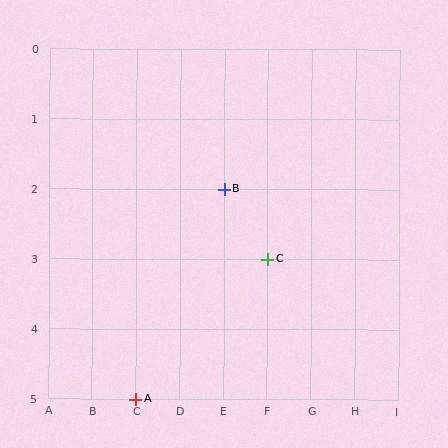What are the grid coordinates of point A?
Point A is at grid coordinates (C, 5).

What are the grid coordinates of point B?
Point B is at grid coordinates (E, 2).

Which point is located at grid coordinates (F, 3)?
Point C is at (F, 3).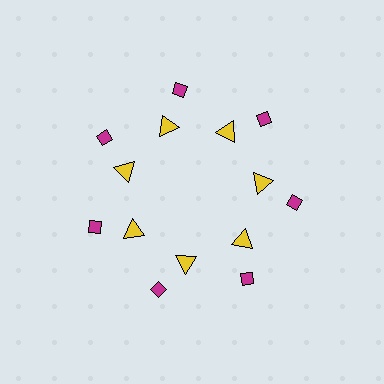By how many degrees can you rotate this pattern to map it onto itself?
The pattern maps onto itself every 51 degrees of rotation.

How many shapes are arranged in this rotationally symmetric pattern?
There are 14 shapes, arranged in 7 groups of 2.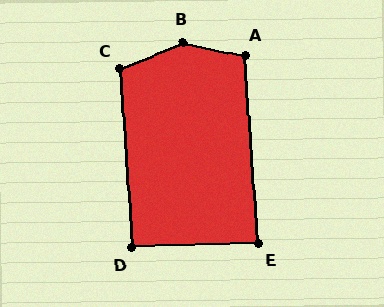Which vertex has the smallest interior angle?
E, at approximately 88 degrees.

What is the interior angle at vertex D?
Approximately 92 degrees (approximately right).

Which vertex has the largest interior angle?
B, at approximately 145 degrees.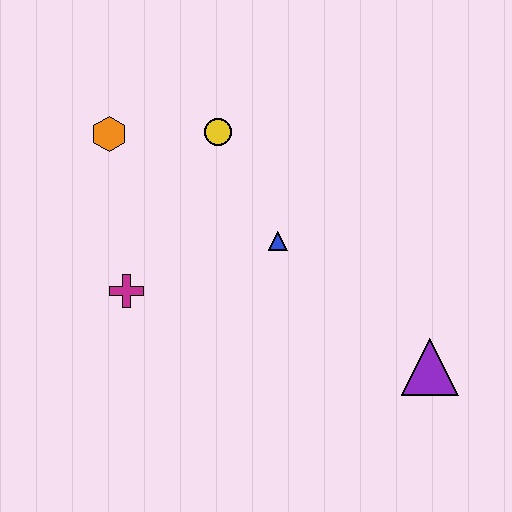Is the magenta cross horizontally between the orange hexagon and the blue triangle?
Yes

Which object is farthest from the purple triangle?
The orange hexagon is farthest from the purple triangle.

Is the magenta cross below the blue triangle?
Yes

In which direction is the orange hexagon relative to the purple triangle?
The orange hexagon is to the left of the purple triangle.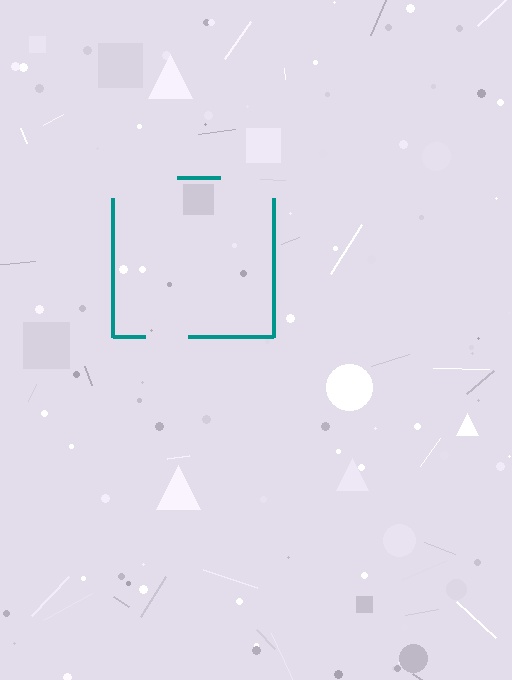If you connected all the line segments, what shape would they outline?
They would outline a square.